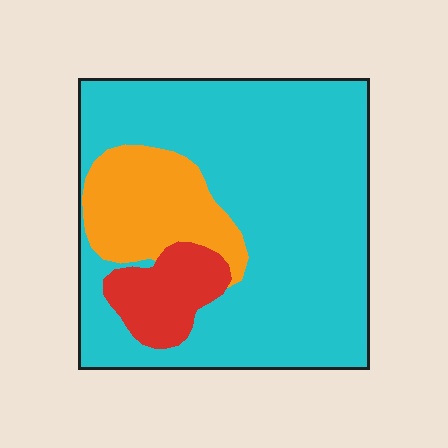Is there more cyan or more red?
Cyan.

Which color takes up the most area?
Cyan, at roughly 75%.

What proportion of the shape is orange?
Orange covers 17% of the shape.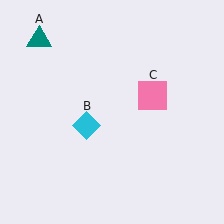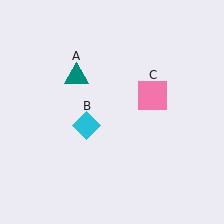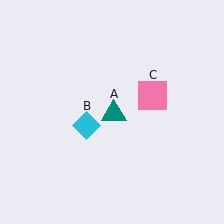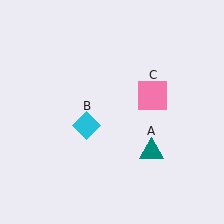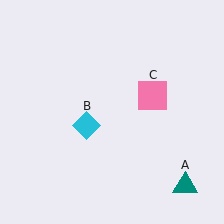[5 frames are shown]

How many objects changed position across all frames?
1 object changed position: teal triangle (object A).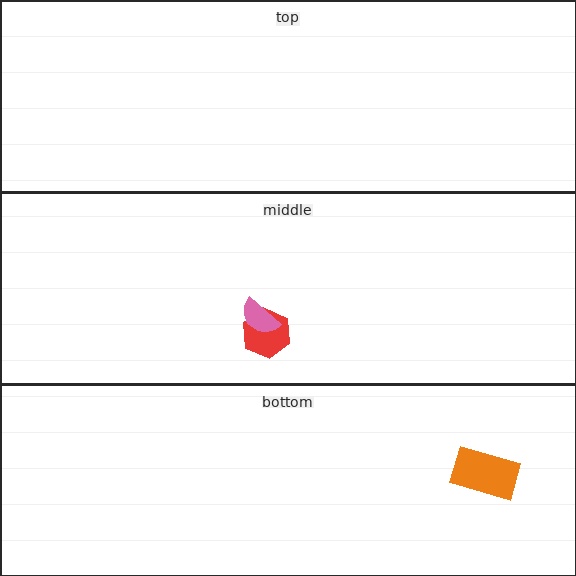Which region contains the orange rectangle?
The bottom region.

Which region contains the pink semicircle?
The middle region.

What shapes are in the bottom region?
The orange rectangle.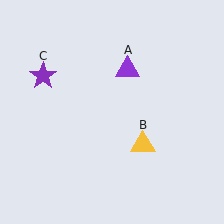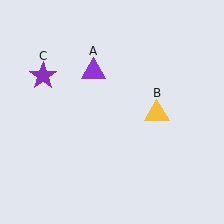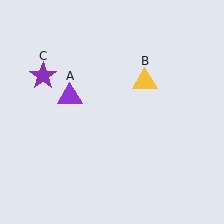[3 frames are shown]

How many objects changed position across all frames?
2 objects changed position: purple triangle (object A), yellow triangle (object B).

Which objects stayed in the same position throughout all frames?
Purple star (object C) remained stationary.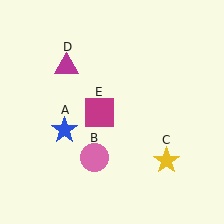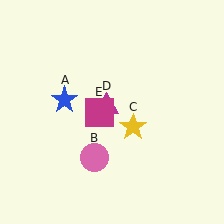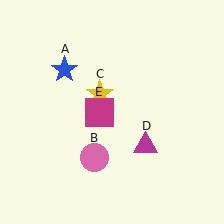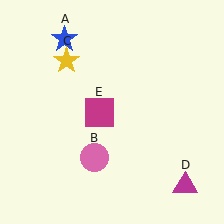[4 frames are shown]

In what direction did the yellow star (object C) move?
The yellow star (object C) moved up and to the left.